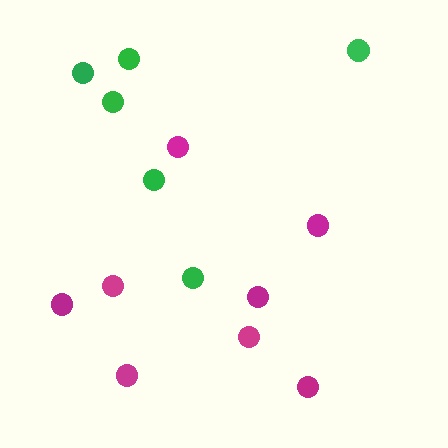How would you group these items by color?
There are 2 groups: one group of magenta circles (8) and one group of green circles (6).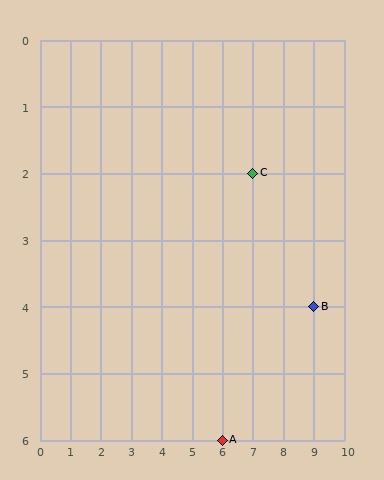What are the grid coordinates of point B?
Point B is at grid coordinates (9, 4).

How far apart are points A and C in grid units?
Points A and C are 1 column and 4 rows apart (about 4.1 grid units diagonally).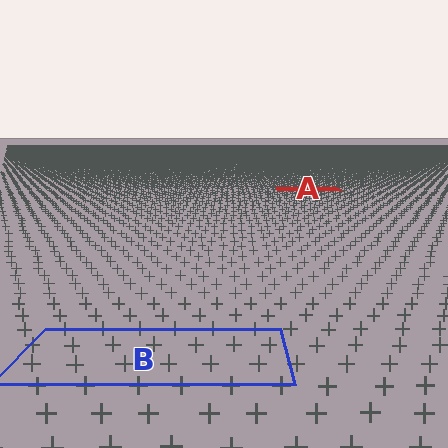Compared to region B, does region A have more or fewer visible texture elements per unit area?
Region A has more texture elements per unit area — they are packed more densely because it is farther away.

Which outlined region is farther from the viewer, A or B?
Region A is farther from the viewer — the texture elements inside it appear smaller and more densely packed.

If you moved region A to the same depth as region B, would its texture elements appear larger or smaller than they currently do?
They would appear larger. At a closer depth, the same texture elements are projected at a bigger on-screen size.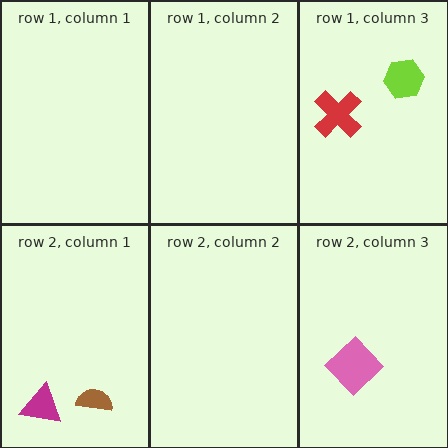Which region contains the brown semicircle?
The row 2, column 1 region.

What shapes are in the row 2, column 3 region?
The pink diamond.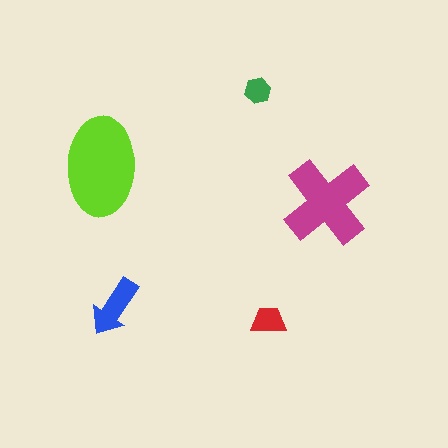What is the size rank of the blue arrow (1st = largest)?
3rd.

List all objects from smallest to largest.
The green hexagon, the red trapezoid, the blue arrow, the magenta cross, the lime ellipse.